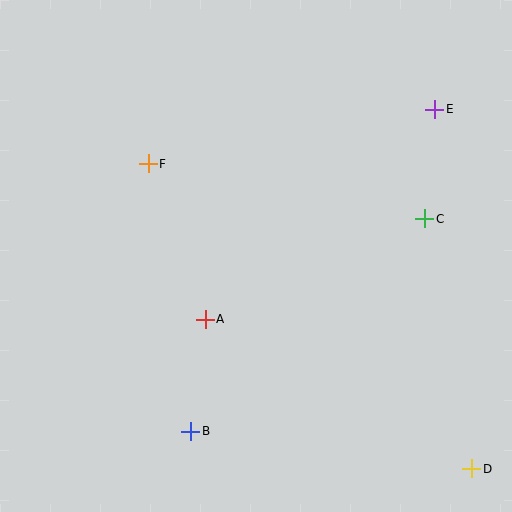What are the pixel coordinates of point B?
Point B is at (191, 431).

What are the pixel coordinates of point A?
Point A is at (205, 319).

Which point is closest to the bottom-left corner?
Point B is closest to the bottom-left corner.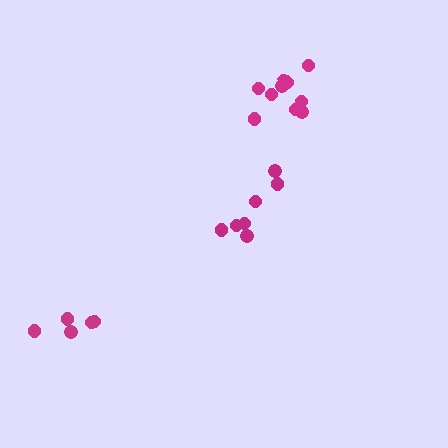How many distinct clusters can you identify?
There are 3 distinct clusters.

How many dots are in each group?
Group 1: 7 dots, Group 2: 10 dots, Group 3: 5 dots (22 total).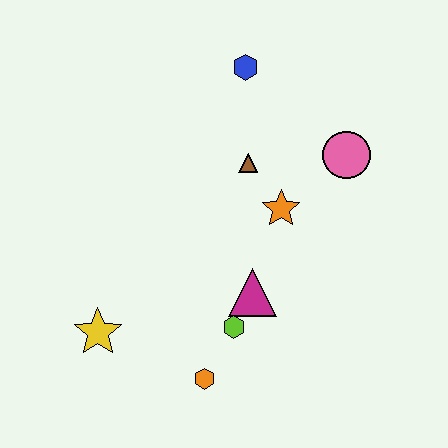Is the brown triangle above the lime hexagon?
Yes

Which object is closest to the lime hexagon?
The magenta triangle is closest to the lime hexagon.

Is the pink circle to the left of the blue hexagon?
No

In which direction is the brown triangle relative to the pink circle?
The brown triangle is to the left of the pink circle.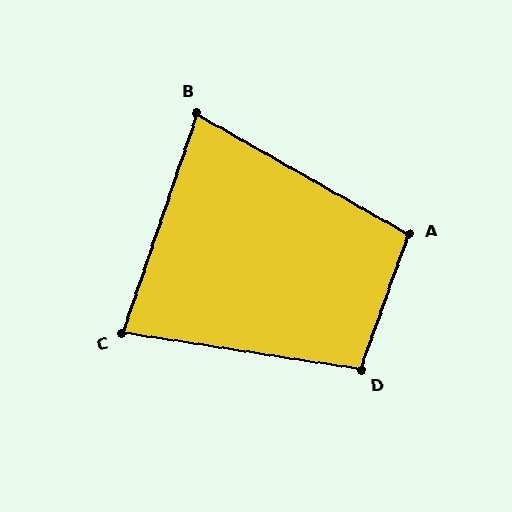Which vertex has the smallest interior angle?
B, at approximately 79 degrees.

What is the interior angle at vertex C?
Approximately 80 degrees (acute).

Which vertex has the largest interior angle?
D, at approximately 101 degrees.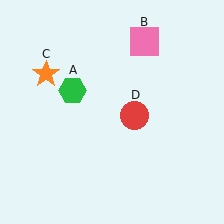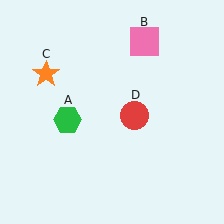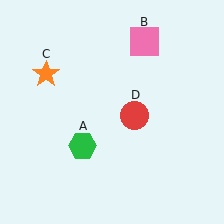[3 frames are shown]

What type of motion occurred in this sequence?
The green hexagon (object A) rotated counterclockwise around the center of the scene.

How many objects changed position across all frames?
1 object changed position: green hexagon (object A).